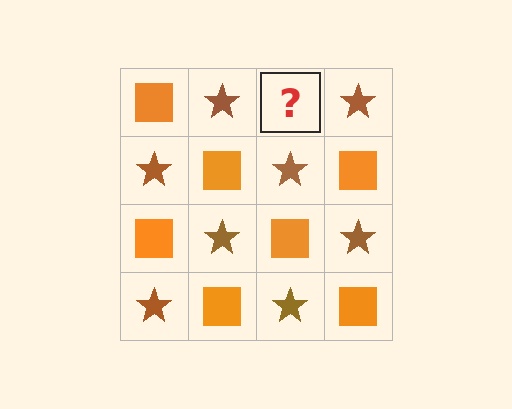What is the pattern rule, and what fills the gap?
The rule is that it alternates orange square and brown star in a checkerboard pattern. The gap should be filled with an orange square.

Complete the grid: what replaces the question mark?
The question mark should be replaced with an orange square.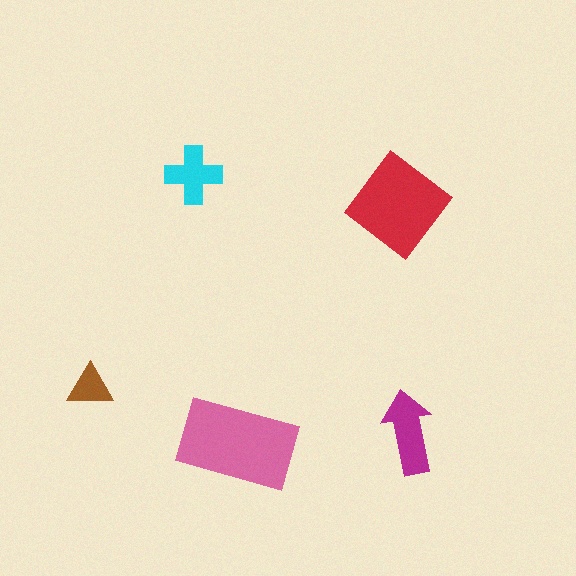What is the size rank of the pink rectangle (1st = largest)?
1st.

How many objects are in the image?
There are 5 objects in the image.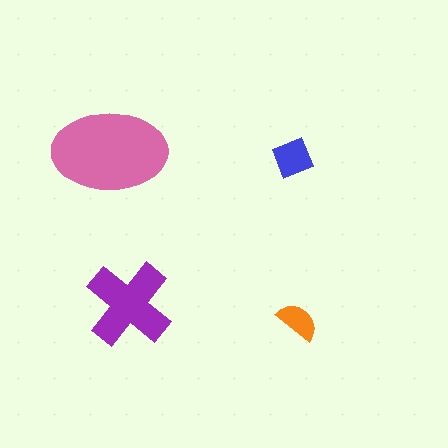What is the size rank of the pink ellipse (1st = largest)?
1st.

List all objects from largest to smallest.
The pink ellipse, the purple cross, the blue square, the orange semicircle.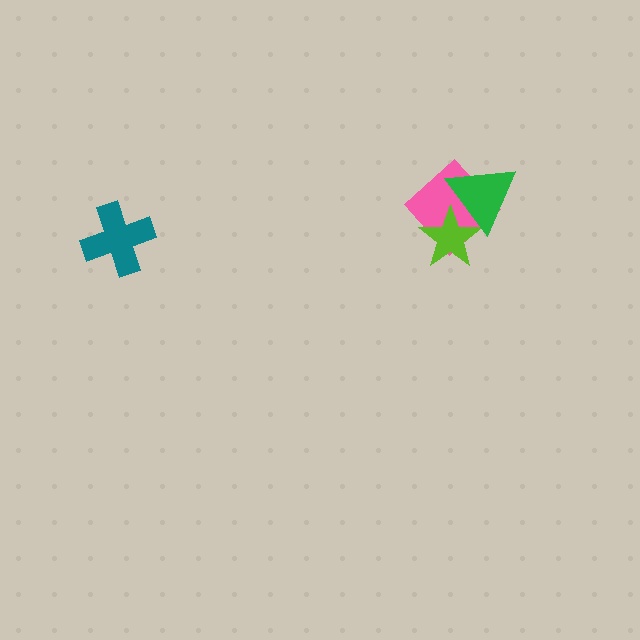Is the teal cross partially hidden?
No, no other shape covers it.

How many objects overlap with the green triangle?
2 objects overlap with the green triangle.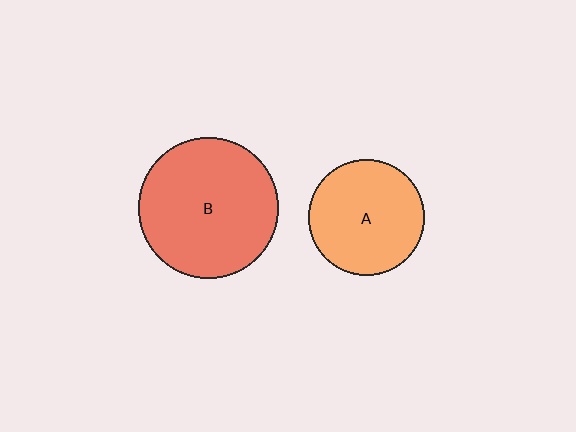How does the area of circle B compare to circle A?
Approximately 1.5 times.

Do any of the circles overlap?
No, none of the circles overlap.